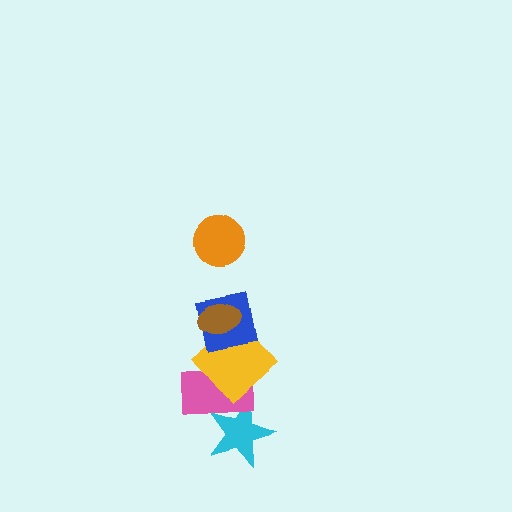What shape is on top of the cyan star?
The pink rectangle is on top of the cyan star.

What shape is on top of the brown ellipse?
The orange circle is on top of the brown ellipse.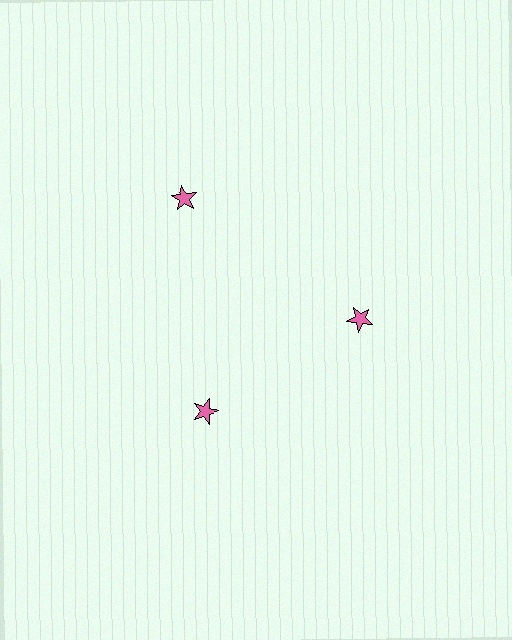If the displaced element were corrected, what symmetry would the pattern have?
It would have 3-fold rotational symmetry — the pattern would map onto itself every 120 degrees.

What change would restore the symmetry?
The symmetry would be restored by moving it inward, back onto the ring so that all 3 stars sit at equal angles and equal distance from the center.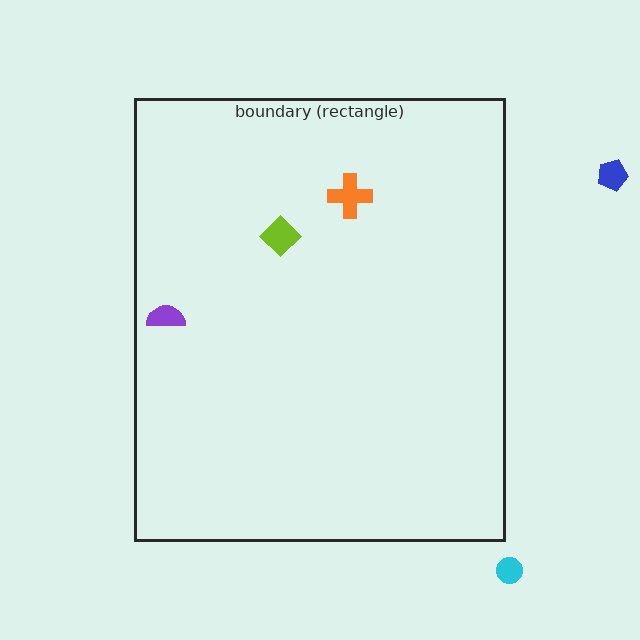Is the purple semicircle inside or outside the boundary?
Inside.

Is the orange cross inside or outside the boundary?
Inside.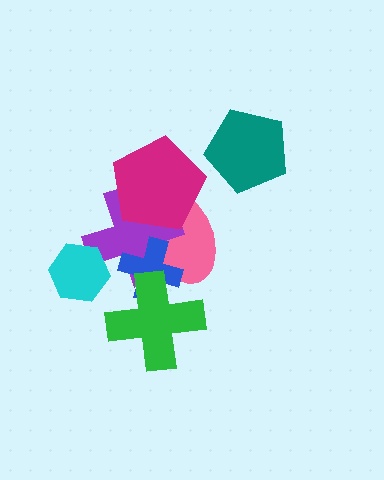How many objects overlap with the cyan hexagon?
1 object overlaps with the cyan hexagon.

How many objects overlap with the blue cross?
3 objects overlap with the blue cross.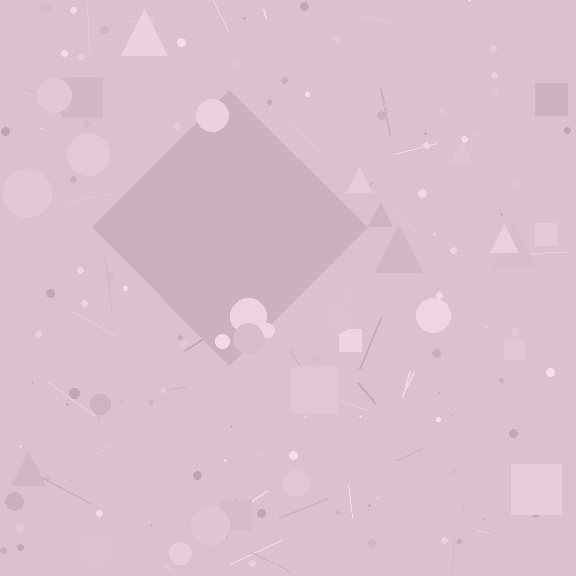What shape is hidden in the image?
A diamond is hidden in the image.